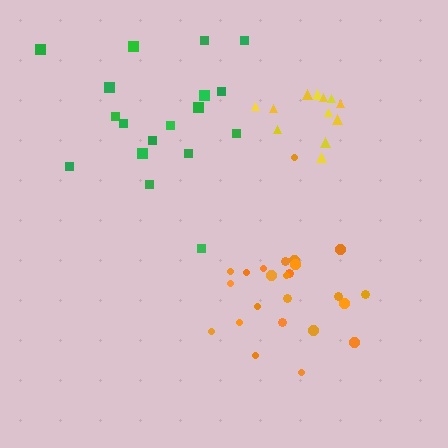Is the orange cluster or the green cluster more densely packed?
Orange.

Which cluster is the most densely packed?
Yellow.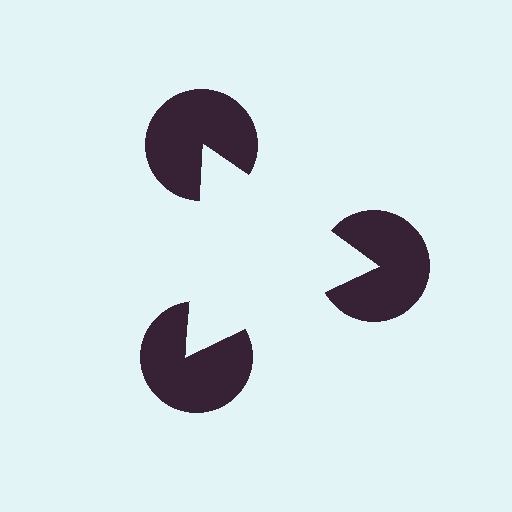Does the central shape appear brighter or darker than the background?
It typically appears slightly brighter than the background, even though no actual brightness change is drawn.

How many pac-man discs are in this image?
There are 3 — one at each vertex of the illusory triangle.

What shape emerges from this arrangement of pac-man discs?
An illusory triangle — its edges are inferred from the aligned wedge cuts in the pac-man discs, not physically drawn.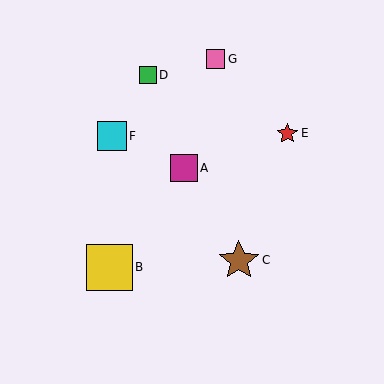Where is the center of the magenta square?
The center of the magenta square is at (184, 168).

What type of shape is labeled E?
Shape E is a red star.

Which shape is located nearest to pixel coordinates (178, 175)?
The magenta square (labeled A) at (184, 168) is nearest to that location.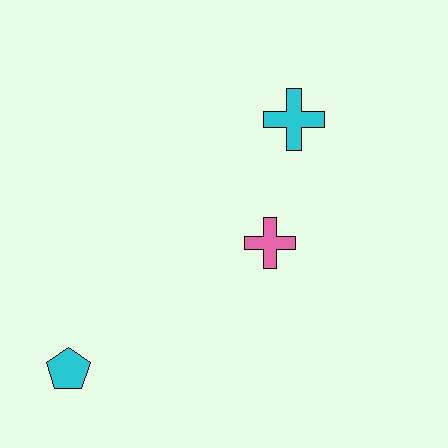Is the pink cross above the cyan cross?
No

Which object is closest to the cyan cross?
The pink cross is closest to the cyan cross.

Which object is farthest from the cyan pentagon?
The cyan cross is farthest from the cyan pentagon.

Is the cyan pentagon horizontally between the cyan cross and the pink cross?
No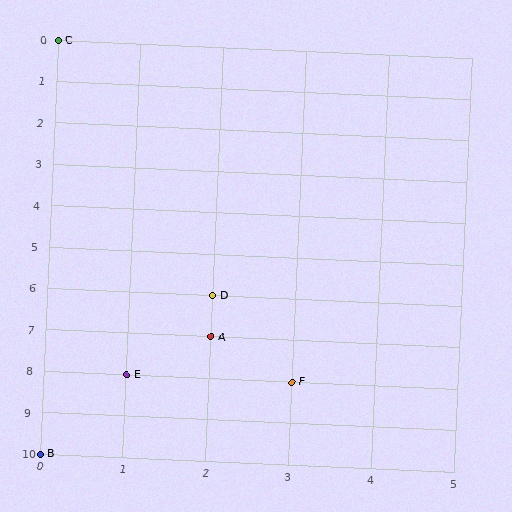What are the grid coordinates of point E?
Point E is at grid coordinates (1, 8).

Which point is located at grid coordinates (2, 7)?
Point A is at (2, 7).